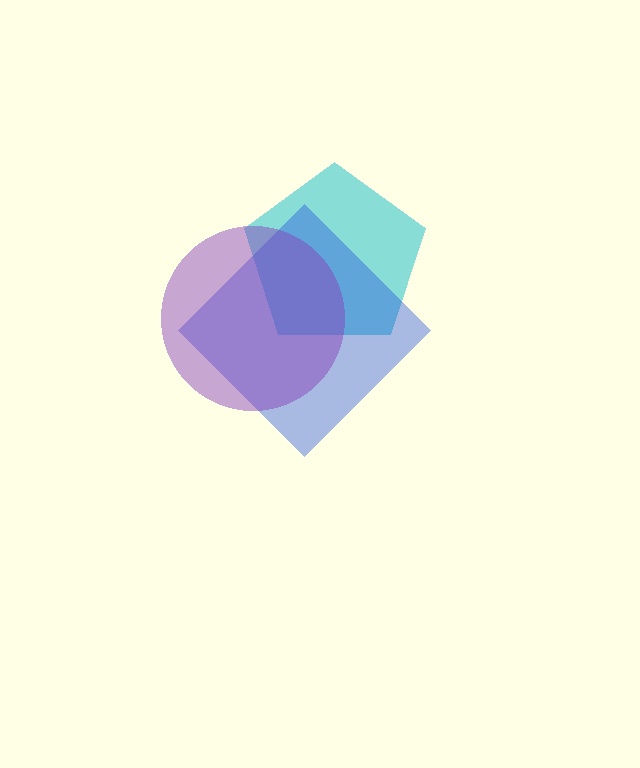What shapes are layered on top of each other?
The layered shapes are: a cyan pentagon, a blue diamond, a purple circle.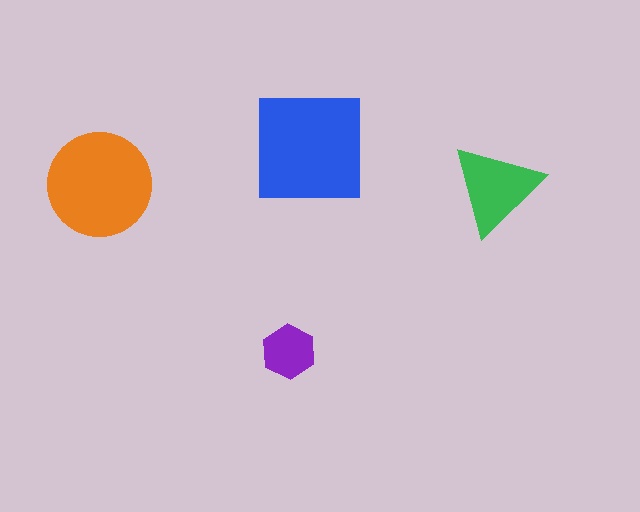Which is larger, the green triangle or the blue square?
The blue square.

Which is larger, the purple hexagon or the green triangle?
The green triangle.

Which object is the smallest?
The purple hexagon.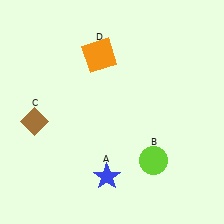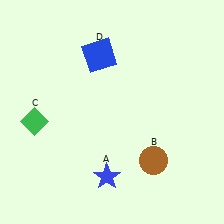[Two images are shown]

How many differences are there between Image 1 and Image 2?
There are 3 differences between the two images.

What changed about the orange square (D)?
In Image 1, D is orange. In Image 2, it changed to blue.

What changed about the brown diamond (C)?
In Image 1, C is brown. In Image 2, it changed to green.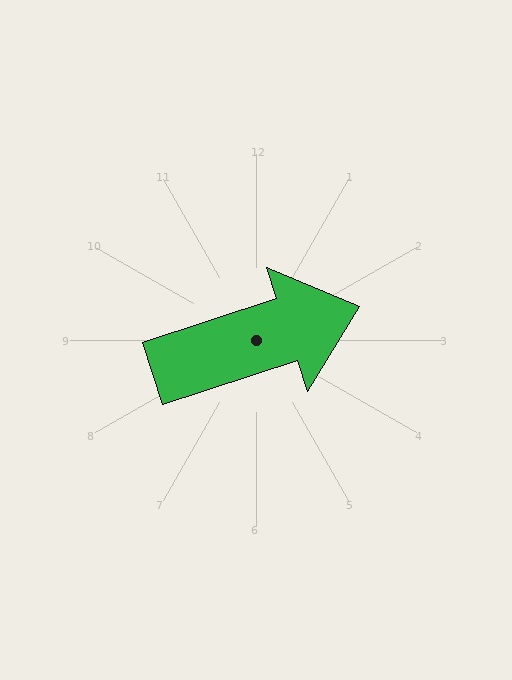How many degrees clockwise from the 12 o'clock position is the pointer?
Approximately 72 degrees.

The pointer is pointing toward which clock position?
Roughly 2 o'clock.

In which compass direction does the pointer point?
East.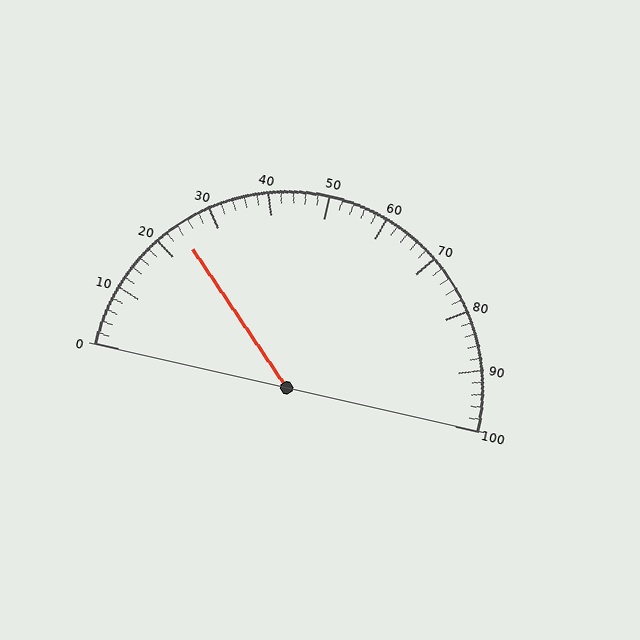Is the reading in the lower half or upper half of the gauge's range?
The reading is in the lower half of the range (0 to 100).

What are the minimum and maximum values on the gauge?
The gauge ranges from 0 to 100.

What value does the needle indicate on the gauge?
The needle indicates approximately 24.